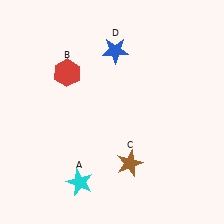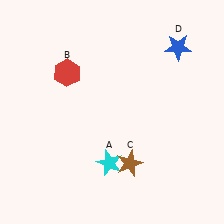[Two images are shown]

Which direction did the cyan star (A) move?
The cyan star (A) moved right.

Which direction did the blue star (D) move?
The blue star (D) moved right.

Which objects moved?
The objects that moved are: the cyan star (A), the blue star (D).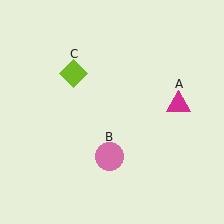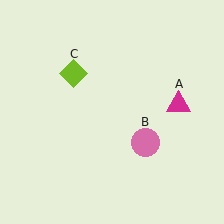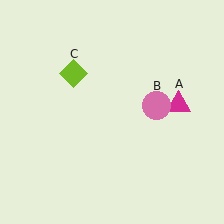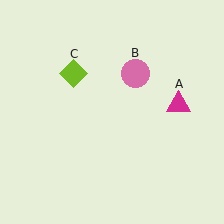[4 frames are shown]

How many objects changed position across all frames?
1 object changed position: pink circle (object B).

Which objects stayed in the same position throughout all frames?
Magenta triangle (object A) and lime diamond (object C) remained stationary.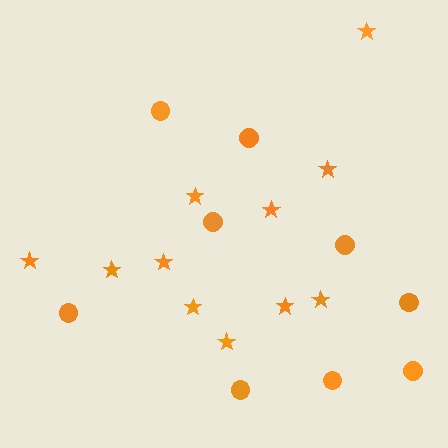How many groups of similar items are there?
There are 2 groups: one group of circles (9) and one group of stars (11).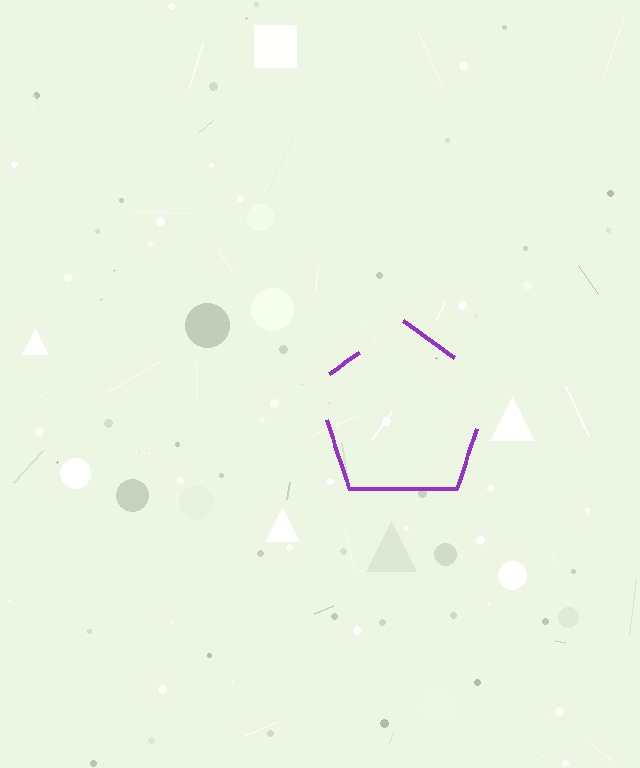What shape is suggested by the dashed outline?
The dashed outline suggests a pentagon.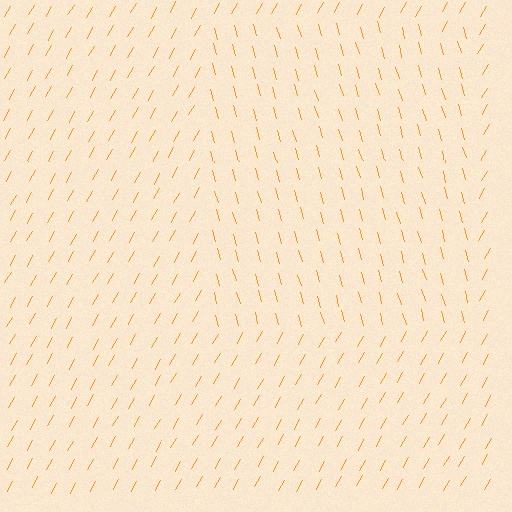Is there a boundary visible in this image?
Yes, there is a texture boundary formed by a change in line orientation.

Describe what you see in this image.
The image is filled with small orange line segments. A rectangle region in the image has lines oriented differently from the surrounding lines, creating a visible texture boundary.